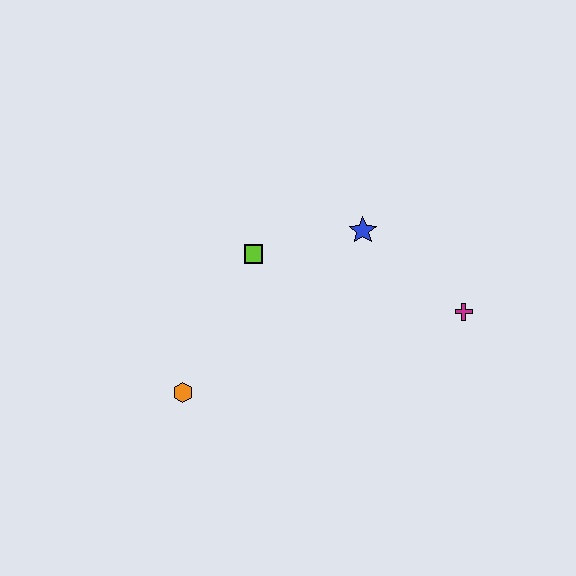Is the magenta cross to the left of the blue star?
No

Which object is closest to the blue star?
The lime square is closest to the blue star.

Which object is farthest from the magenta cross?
The orange hexagon is farthest from the magenta cross.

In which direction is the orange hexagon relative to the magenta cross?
The orange hexagon is to the left of the magenta cross.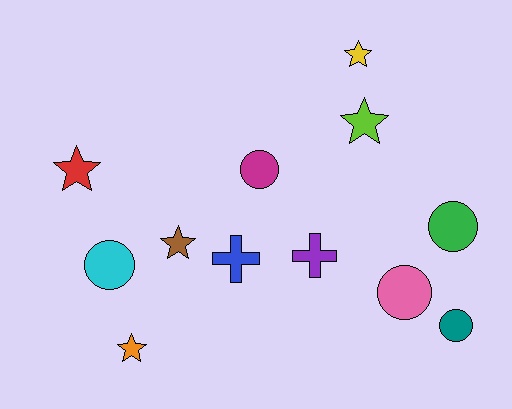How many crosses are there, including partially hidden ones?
There are 2 crosses.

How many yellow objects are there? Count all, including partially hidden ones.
There is 1 yellow object.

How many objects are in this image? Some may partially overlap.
There are 12 objects.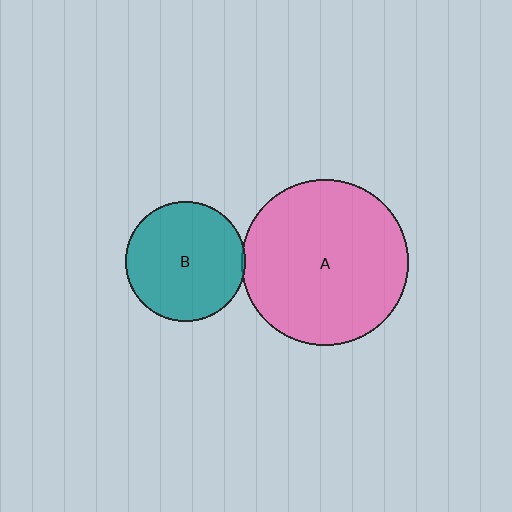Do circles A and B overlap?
Yes.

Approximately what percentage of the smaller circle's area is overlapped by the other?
Approximately 5%.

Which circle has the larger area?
Circle A (pink).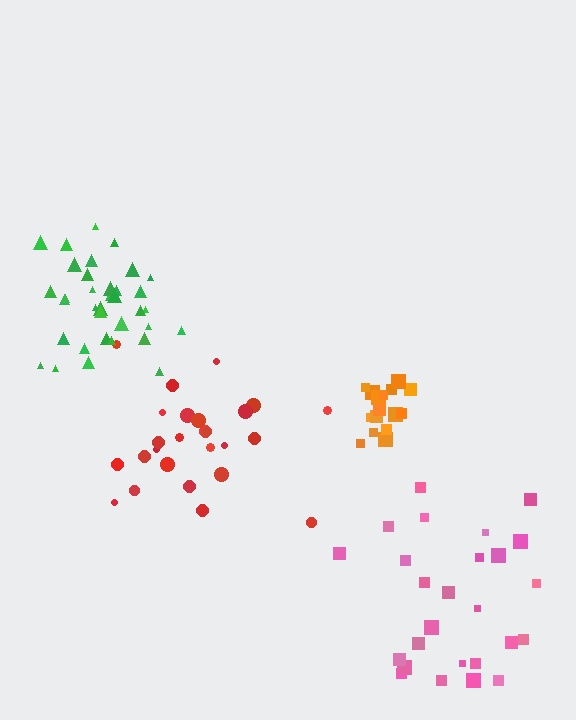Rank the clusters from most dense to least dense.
orange, green, red, pink.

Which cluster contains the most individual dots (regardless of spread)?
Green (35).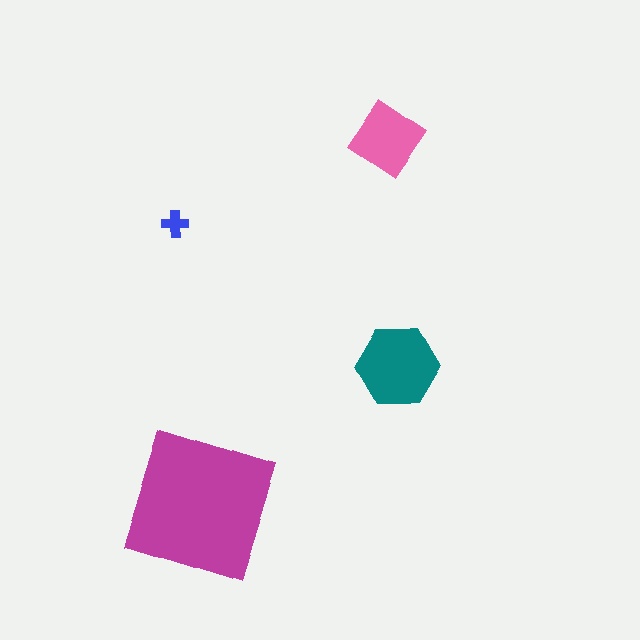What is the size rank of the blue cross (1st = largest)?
4th.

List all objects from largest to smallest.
The magenta square, the teal hexagon, the pink diamond, the blue cross.